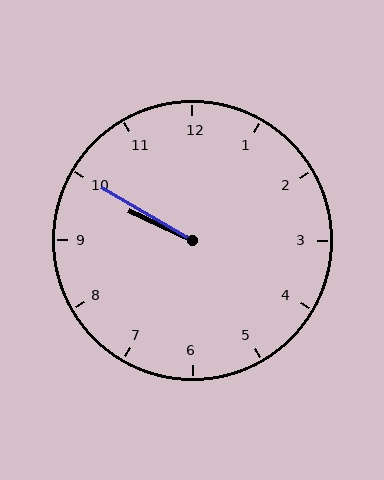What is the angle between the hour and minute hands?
Approximately 5 degrees.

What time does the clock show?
9:50.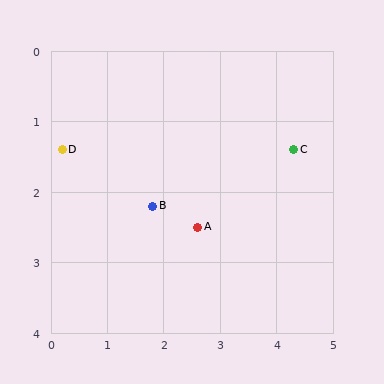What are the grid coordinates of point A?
Point A is at approximately (2.6, 2.5).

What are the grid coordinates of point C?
Point C is at approximately (4.3, 1.4).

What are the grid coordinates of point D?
Point D is at approximately (0.2, 1.4).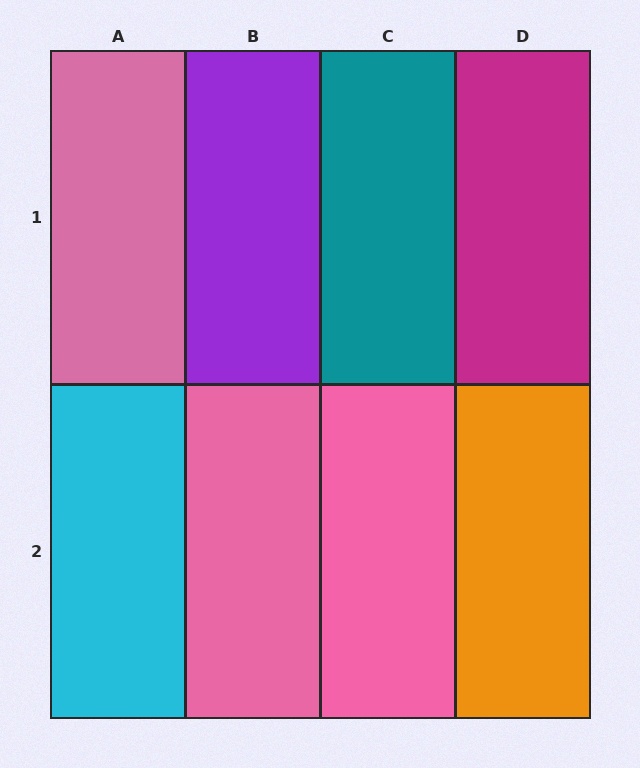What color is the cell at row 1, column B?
Purple.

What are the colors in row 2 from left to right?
Cyan, pink, pink, orange.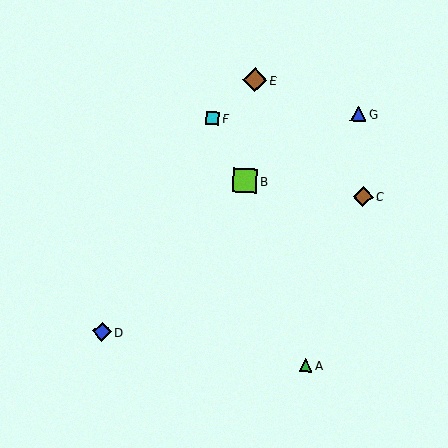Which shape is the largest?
The lime square (labeled B) is the largest.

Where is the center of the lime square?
The center of the lime square is at (245, 181).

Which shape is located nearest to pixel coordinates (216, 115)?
The cyan square (labeled F) at (212, 118) is nearest to that location.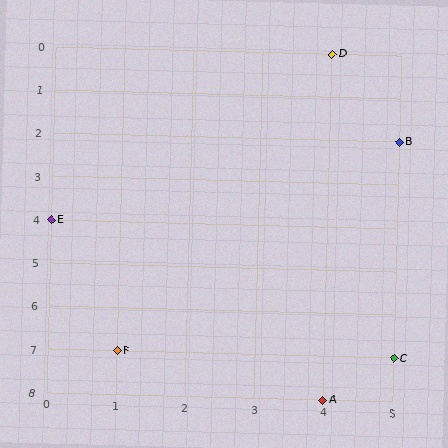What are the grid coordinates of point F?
Point F is at grid coordinates (1, 7).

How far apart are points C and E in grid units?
Points C and E are 5 columns and 3 rows apart (about 5.8 grid units diagonally).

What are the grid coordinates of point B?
Point B is at grid coordinates (5, 2).